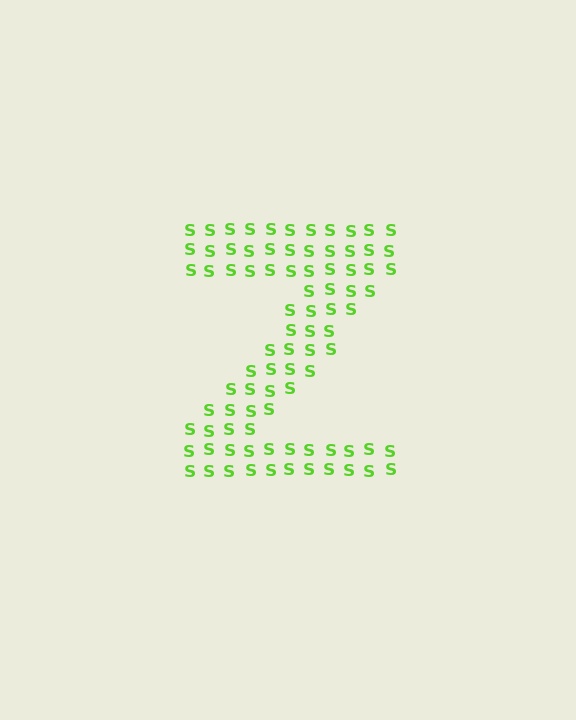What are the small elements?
The small elements are letter S's.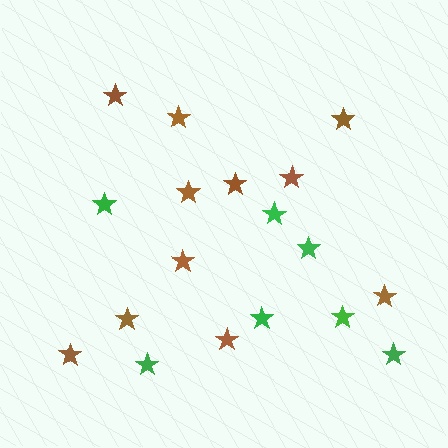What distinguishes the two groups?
There are 2 groups: one group of brown stars (11) and one group of green stars (7).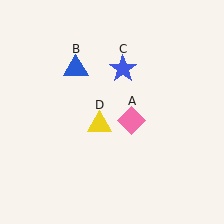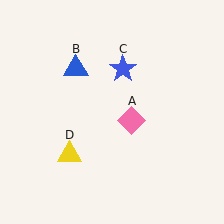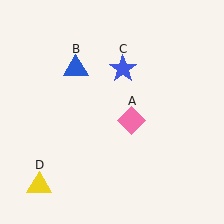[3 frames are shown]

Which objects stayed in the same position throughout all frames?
Pink diamond (object A) and blue triangle (object B) and blue star (object C) remained stationary.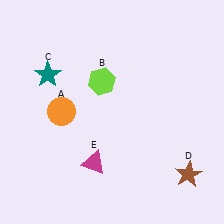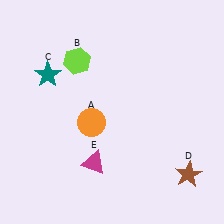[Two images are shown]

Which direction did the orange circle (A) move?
The orange circle (A) moved right.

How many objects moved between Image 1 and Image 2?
2 objects moved between the two images.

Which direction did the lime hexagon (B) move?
The lime hexagon (B) moved left.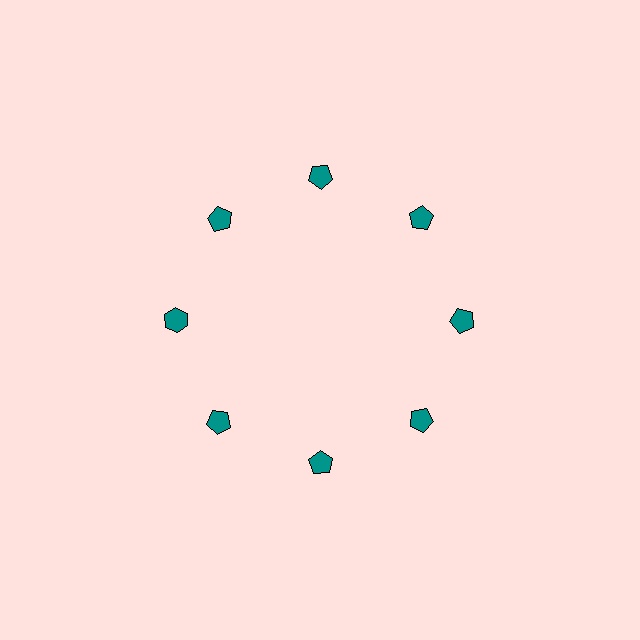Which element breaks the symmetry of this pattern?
The teal hexagon at roughly the 9 o'clock position breaks the symmetry. All other shapes are teal pentagons.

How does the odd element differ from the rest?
It has a different shape: hexagon instead of pentagon.